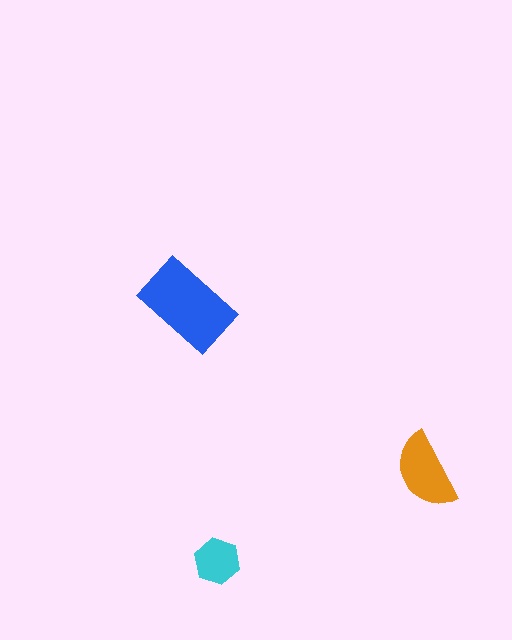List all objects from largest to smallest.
The blue rectangle, the orange semicircle, the cyan hexagon.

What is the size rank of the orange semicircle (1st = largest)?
2nd.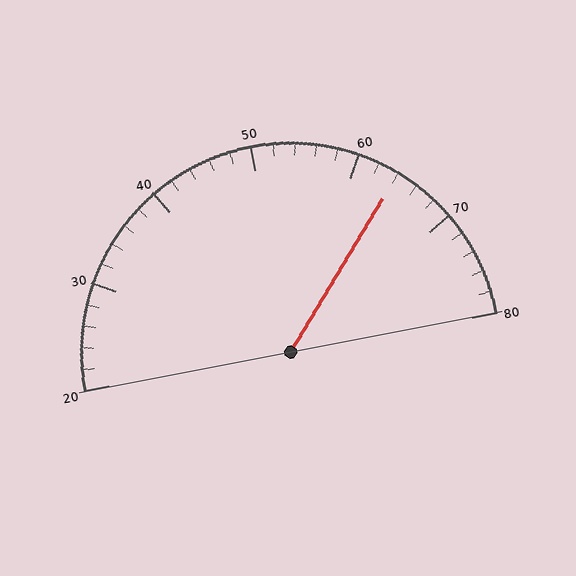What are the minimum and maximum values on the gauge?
The gauge ranges from 20 to 80.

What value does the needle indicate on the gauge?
The needle indicates approximately 64.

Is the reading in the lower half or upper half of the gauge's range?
The reading is in the upper half of the range (20 to 80).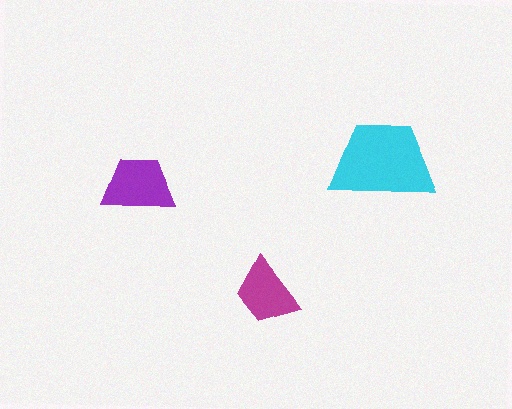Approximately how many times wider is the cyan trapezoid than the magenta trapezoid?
About 1.5 times wider.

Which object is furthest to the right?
The cyan trapezoid is rightmost.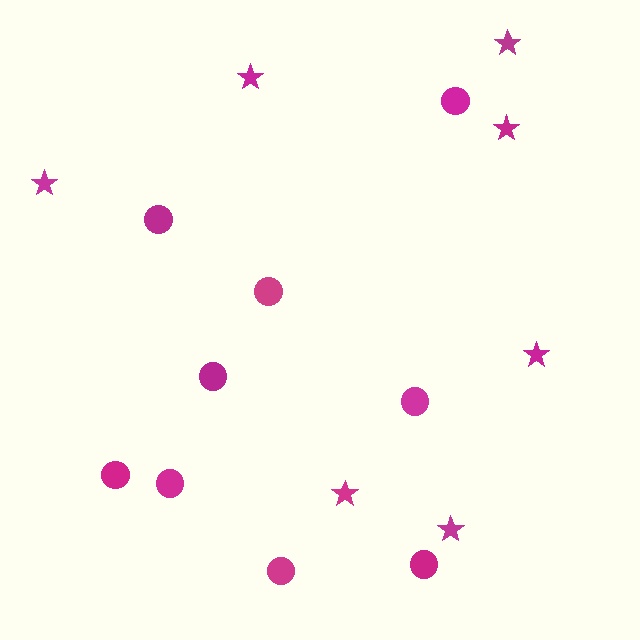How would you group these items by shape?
There are 2 groups: one group of circles (9) and one group of stars (7).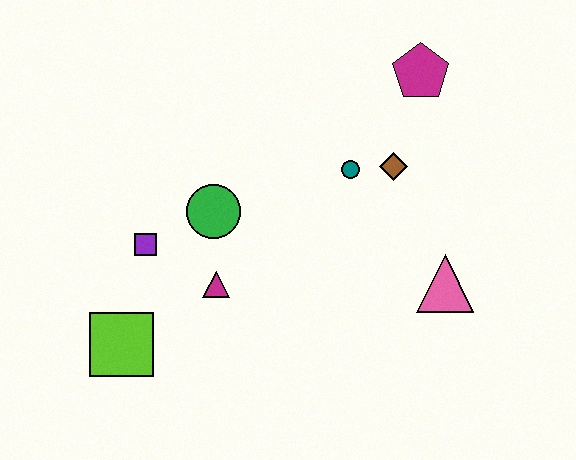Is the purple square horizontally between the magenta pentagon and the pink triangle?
No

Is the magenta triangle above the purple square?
No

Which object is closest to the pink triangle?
The brown diamond is closest to the pink triangle.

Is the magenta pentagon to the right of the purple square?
Yes